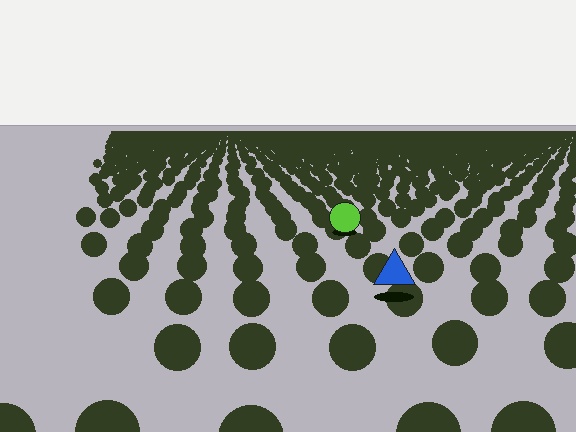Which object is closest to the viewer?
The blue triangle is closest. The texture marks near it are larger and more spread out.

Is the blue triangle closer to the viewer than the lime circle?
Yes. The blue triangle is closer — you can tell from the texture gradient: the ground texture is coarser near it.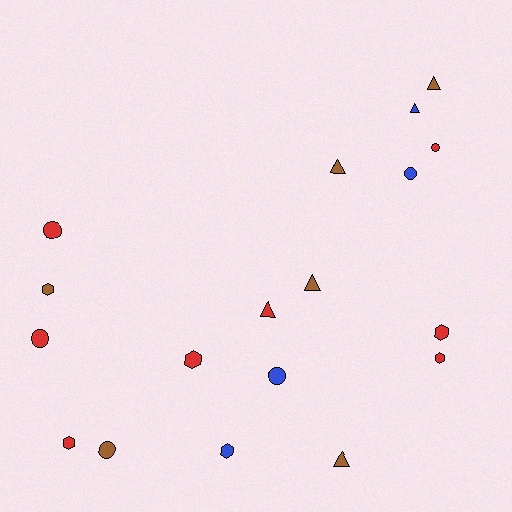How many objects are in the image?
There are 18 objects.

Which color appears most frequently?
Red, with 8 objects.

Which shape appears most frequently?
Circle, with 6 objects.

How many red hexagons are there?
There are 4 red hexagons.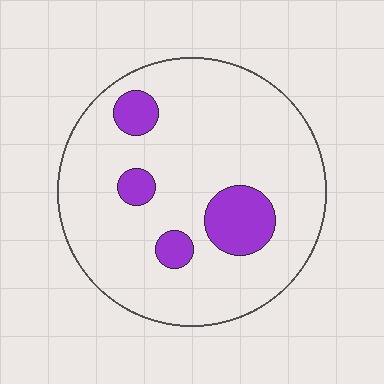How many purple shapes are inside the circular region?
4.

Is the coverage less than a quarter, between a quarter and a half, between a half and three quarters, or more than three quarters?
Less than a quarter.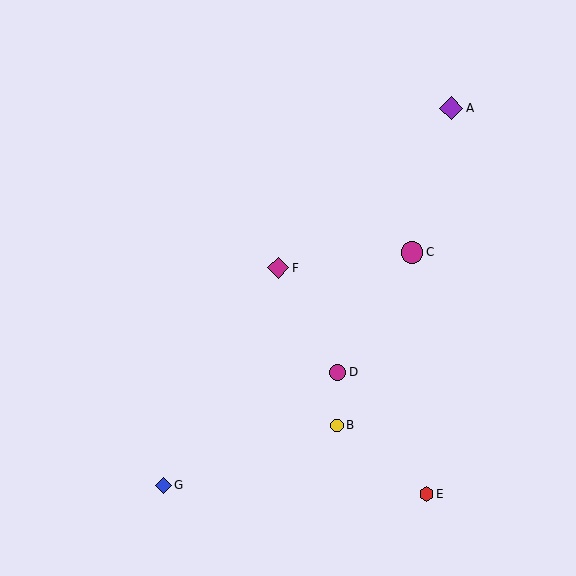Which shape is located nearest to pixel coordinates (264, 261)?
The magenta diamond (labeled F) at (278, 268) is nearest to that location.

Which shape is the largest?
The purple diamond (labeled A) is the largest.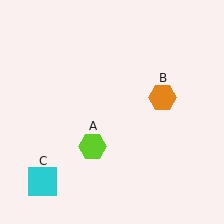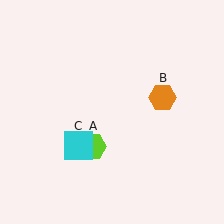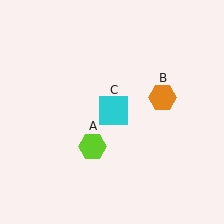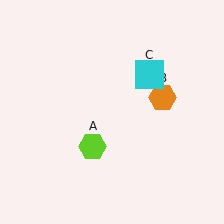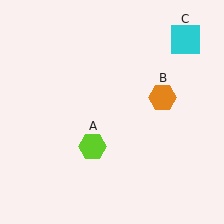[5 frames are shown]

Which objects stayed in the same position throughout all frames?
Lime hexagon (object A) and orange hexagon (object B) remained stationary.